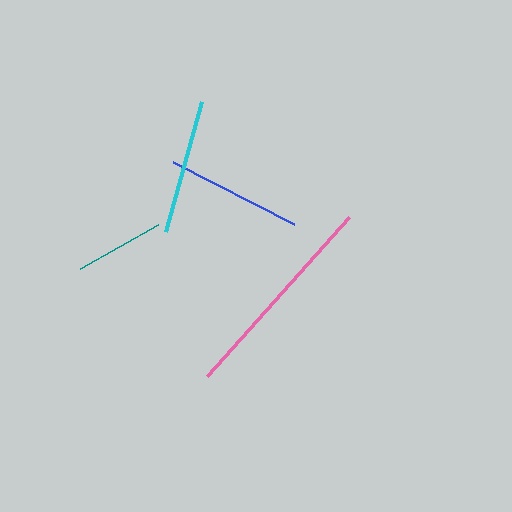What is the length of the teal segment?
The teal segment is approximately 89 pixels long.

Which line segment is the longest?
The pink line is the longest at approximately 213 pixels.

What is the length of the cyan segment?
The cyan segment is approximately 135 pixels long.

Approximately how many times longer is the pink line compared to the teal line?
The pink line is approximately 2.4 times the length of the teal line.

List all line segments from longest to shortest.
From longest to shortest: pink, blue, cyan, teal.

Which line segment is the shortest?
The teal line is the shortest at approximately 89 pixels.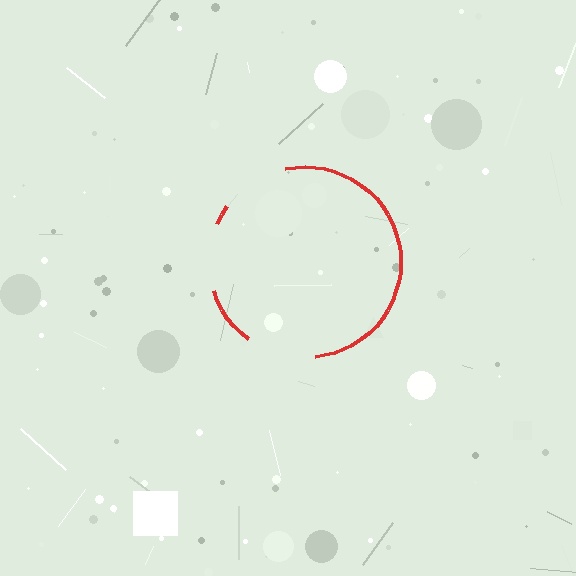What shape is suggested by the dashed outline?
The dashed outline suggests a circle.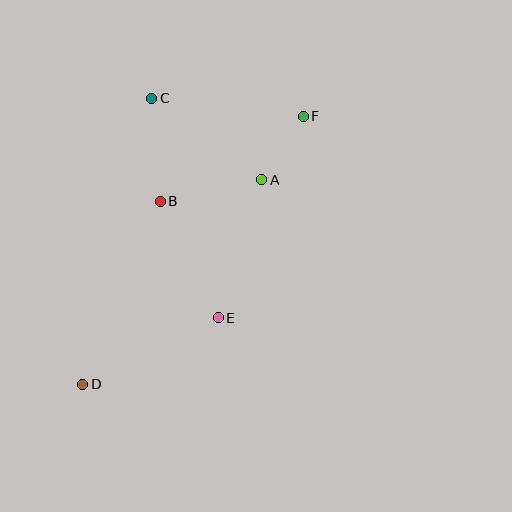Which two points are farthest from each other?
Points D and F are farthest from each other.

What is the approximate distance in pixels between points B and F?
The distance between B and F is approximately 166 pixels.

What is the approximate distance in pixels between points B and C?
The distance between B and C is approximately 103 pixels.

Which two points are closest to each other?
Points A and F are closest to each other.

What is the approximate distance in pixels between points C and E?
The distance between C and E is approximately 229 pixels.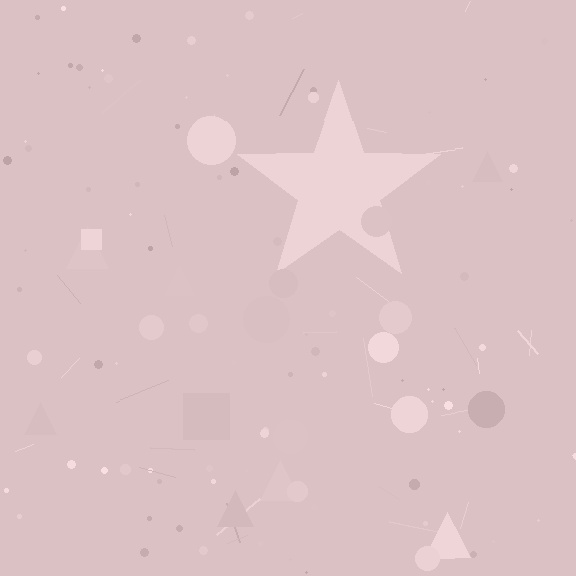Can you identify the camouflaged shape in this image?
The camouflaged shape is a star.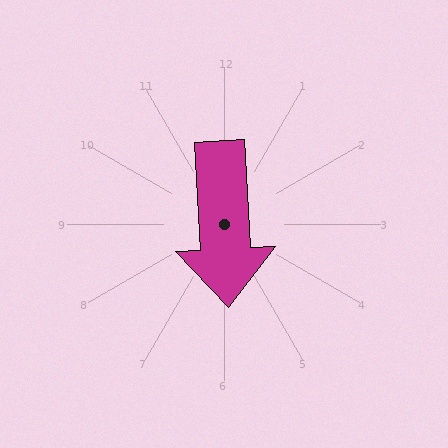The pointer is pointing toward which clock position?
Roughly 6 o'clock.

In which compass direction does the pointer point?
South.